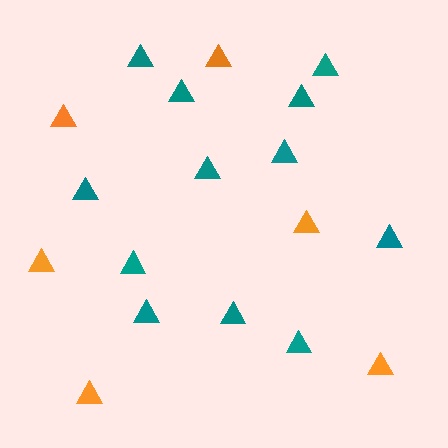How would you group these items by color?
There are 2 groups: one group of teal triangles (12) and one group of orange triangles (6).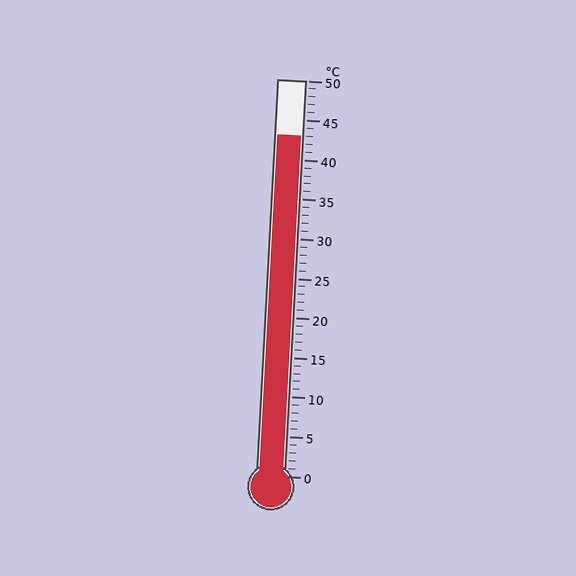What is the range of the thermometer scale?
The thermometer scale ranges from 0°C to 50°C.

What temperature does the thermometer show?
The thermometer shows approximately 43°C.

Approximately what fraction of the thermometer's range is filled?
The thermometer is filled to approximately 85% of its range.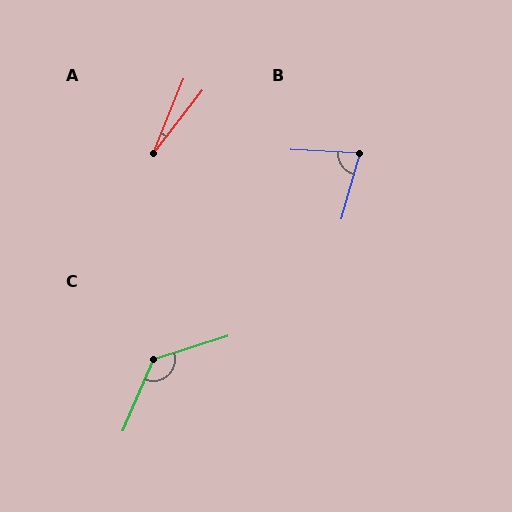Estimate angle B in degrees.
Approximately 77 degrees.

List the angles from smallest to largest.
A (16°), B (77°), C (130°).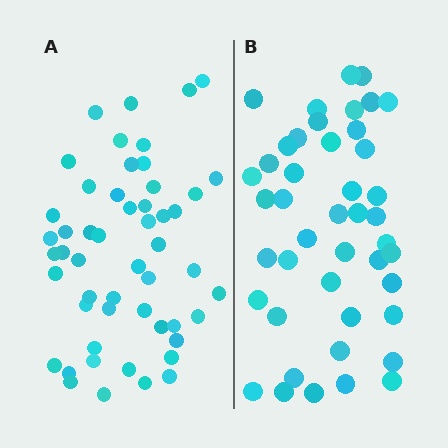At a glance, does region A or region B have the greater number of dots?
Region A (the left region) has more dots.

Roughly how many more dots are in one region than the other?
Region A has roughly 8 or so more dots than region B.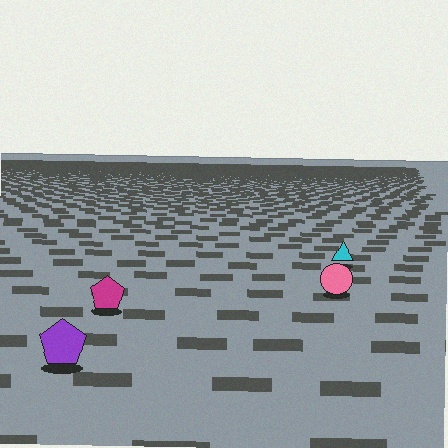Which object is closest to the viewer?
The purple pentagon is closest. The texture marks near it are larger and more spread out.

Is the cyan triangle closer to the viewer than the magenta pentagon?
No. The magenta pentagon is closer — you can tell from the texture gradient: the ground texture is coarser near it.